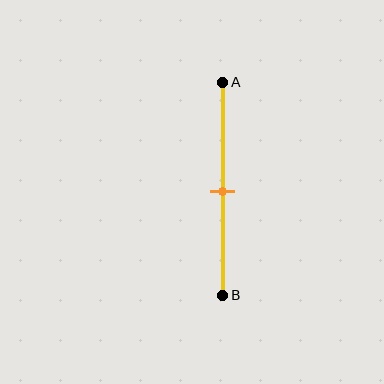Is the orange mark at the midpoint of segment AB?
Yes, the mark is approximately at the midpoint.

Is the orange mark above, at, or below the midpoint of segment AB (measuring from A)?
The orange mark is approximately at the midpoint of segment AB.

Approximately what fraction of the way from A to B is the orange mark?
The orange mark is approximately 50% of the way from A to B.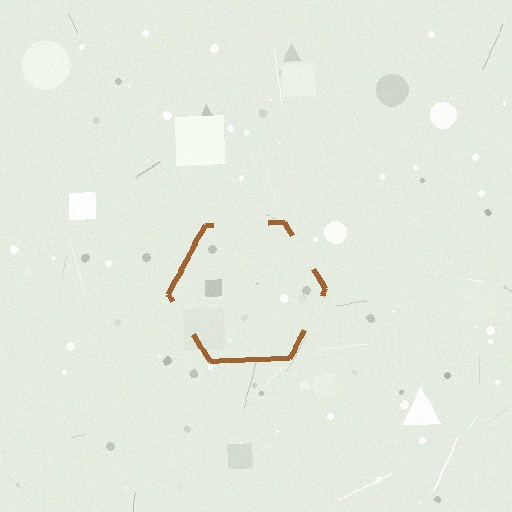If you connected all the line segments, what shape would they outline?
They would outline a hexagon.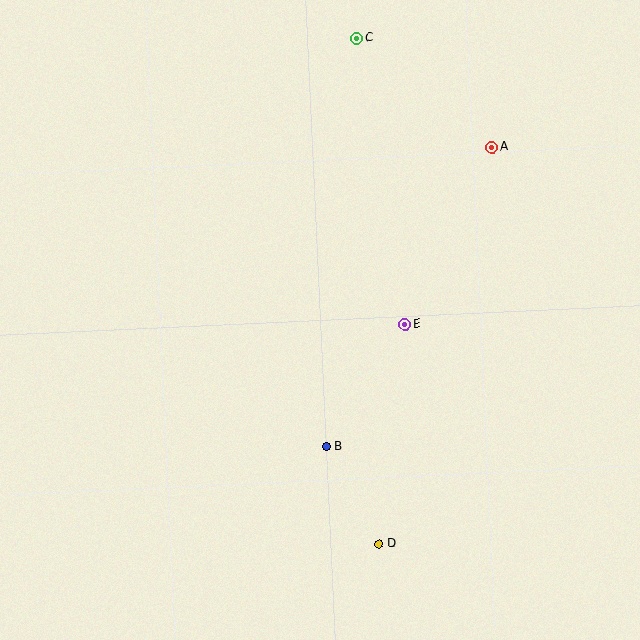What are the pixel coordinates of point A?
Point A is at (492, 147).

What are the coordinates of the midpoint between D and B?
The midpoint between D and B is at (353, 495).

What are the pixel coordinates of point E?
Point E is at (405, 324).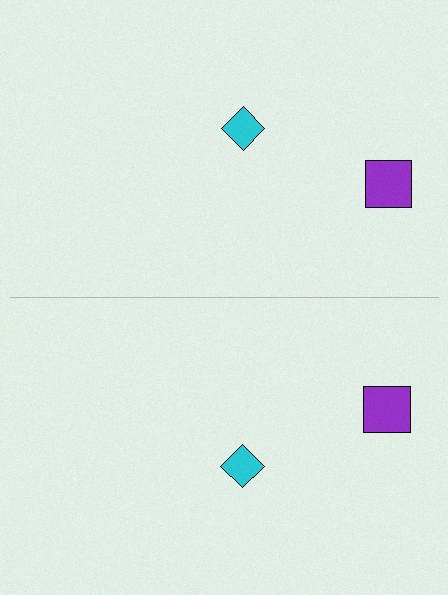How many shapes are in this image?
There are 4 shapes in this image.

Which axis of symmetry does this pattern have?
The pattern has a horizontal axis of symmetry running through the center of the image.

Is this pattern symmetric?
Yes, this pattern has bilateral (reflection) symmetry.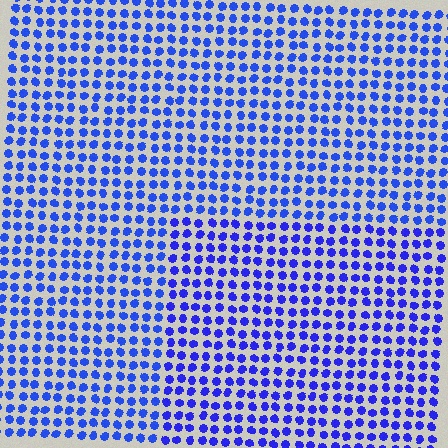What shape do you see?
I see a rectangle.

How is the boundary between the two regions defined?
The boundary is defined purely by a slight shift in hue (about 14 degrees). Spacing, size, and orientation are identical on both sides.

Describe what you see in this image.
The image is filled with small blue elements in a uniform arrangement. A rectangle-shaped region is visible where the elements are tinted to a slightly different hue, forming a subtle color boundary.